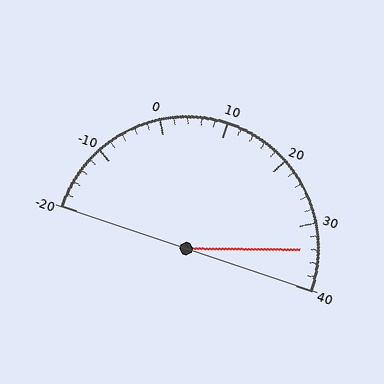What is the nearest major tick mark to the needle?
The nearest major tick mark is 30.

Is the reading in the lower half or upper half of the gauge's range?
The reading is in the upper half of the range (-20 to 40).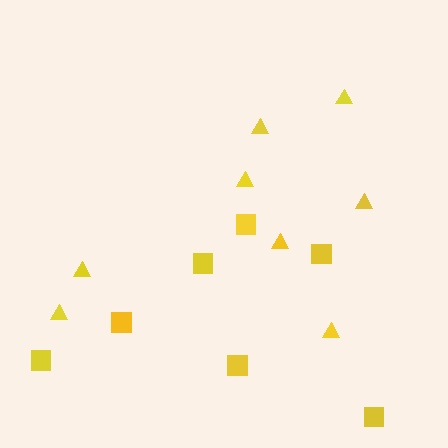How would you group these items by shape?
There are 2 groups: one group of triangles (8) and one group of squares (7).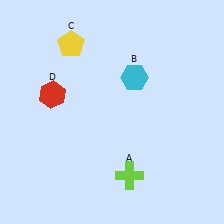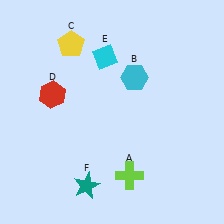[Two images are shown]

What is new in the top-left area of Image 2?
A cyan diamond (E) was added in the top-left area of Image 2.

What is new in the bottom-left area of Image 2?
A teal star (F) was added in the bottom-left area of Image 2.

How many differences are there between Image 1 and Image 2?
There are 2 differences between the two images.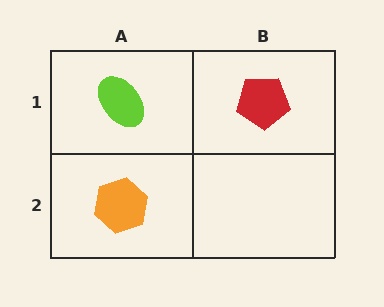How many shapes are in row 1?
2 shapes.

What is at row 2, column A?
An orange hexagon.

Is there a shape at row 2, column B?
No, that cell is empty.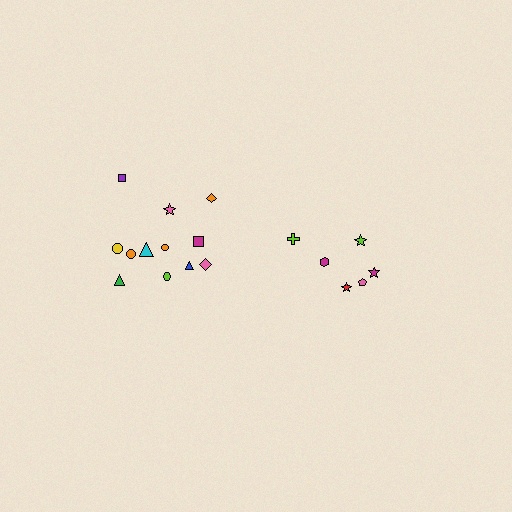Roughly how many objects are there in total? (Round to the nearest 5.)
Roughly 20 objects in total.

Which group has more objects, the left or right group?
The left group.